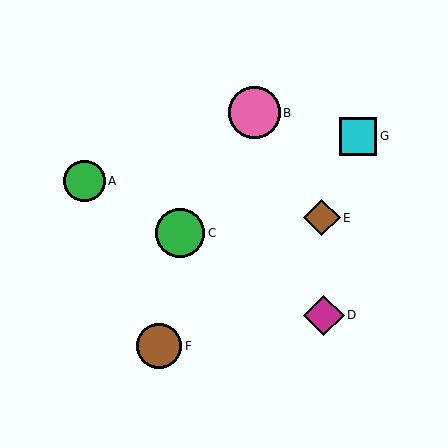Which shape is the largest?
The pink circle (labeled B) is the largest.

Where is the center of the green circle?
The center of the green circle is at (180, 233).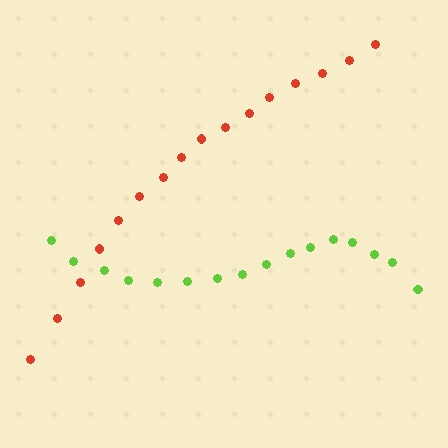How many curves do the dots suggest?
There are 2 distinct paths.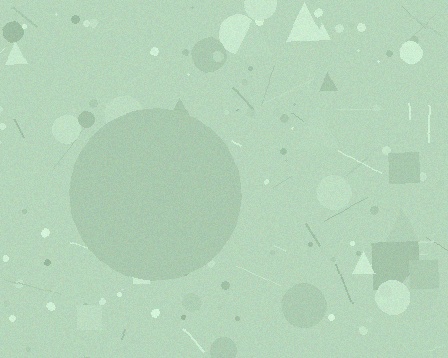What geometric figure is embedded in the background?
A circle is embedded in the background.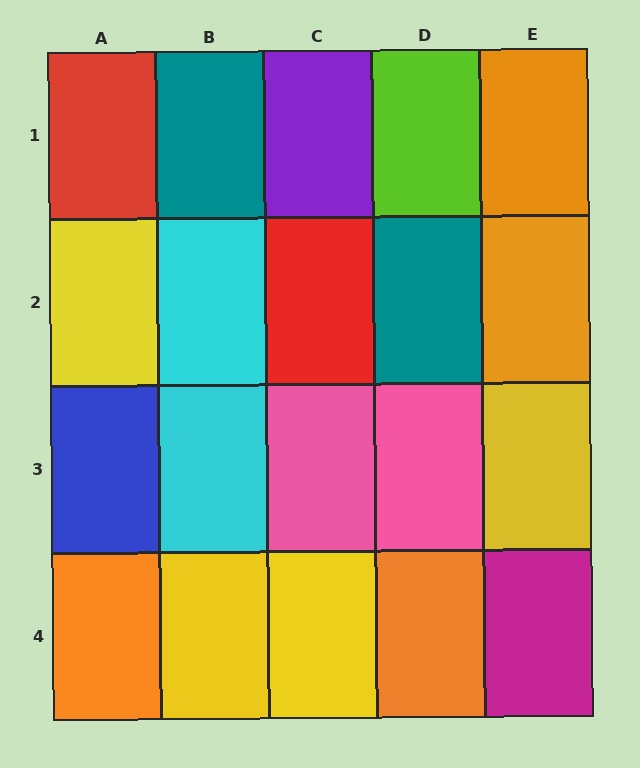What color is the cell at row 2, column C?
Red.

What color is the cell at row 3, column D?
Pink.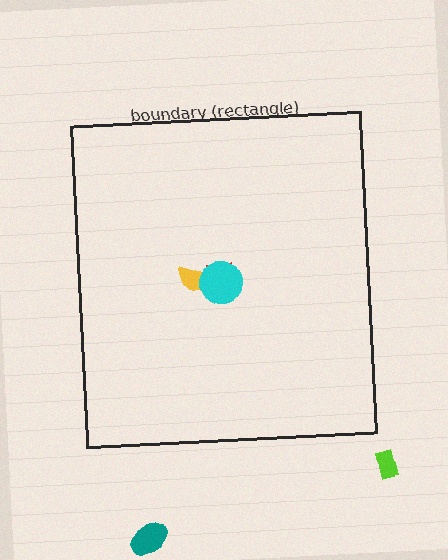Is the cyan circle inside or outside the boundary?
Inside.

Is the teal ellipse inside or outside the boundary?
Outside.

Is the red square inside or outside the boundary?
Inside.